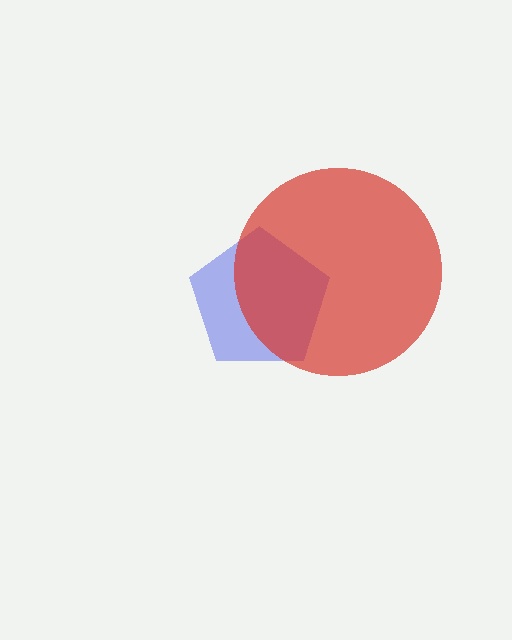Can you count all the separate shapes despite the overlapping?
Yes, there are 2 separate shapes.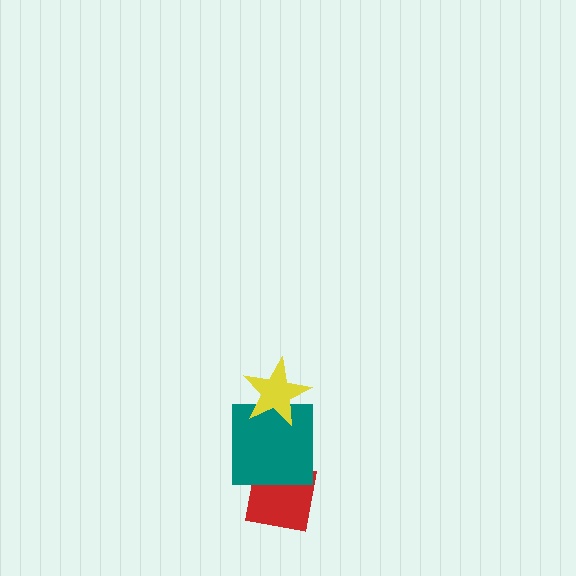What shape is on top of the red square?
The teal square is on top of the red square.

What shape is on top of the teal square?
The yellow star is on top of the teal square.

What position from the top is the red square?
The red square is 3rd from the top.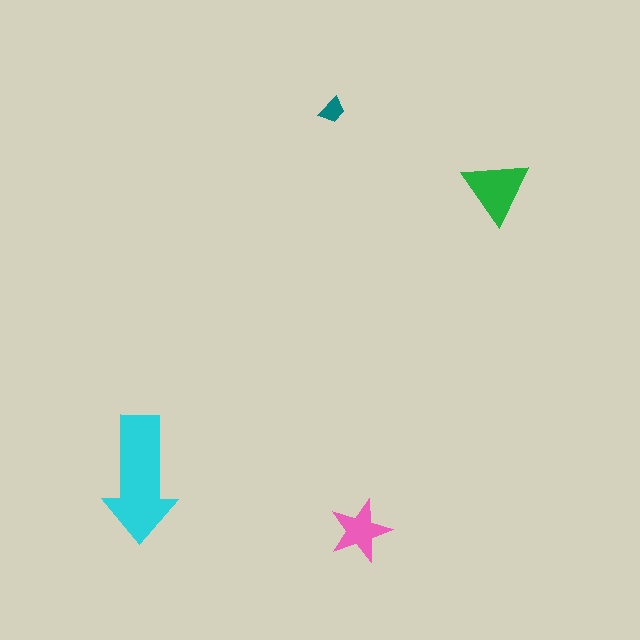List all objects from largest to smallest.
The cyan arrow, the green triangle, the pink star, the teal trapezoid.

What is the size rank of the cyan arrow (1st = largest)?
1st.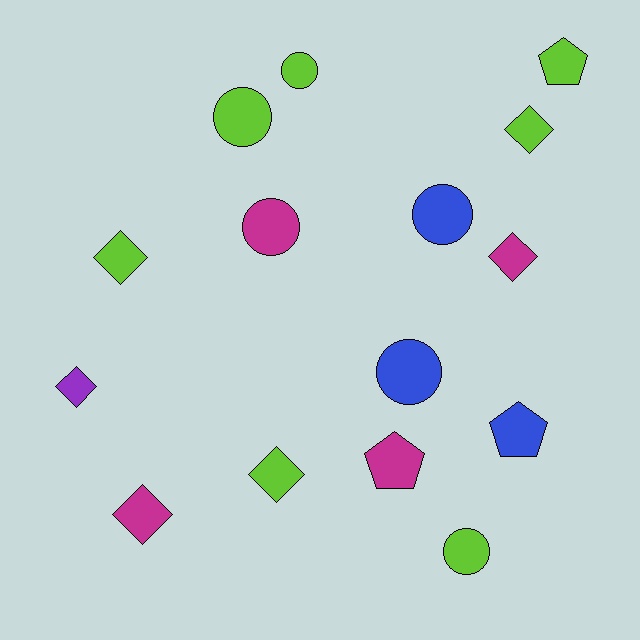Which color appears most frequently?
Lime, with 7 objects.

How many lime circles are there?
There are 3 lime circles.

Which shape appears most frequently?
Diamond, with 6 objects.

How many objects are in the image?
There are 15 objects.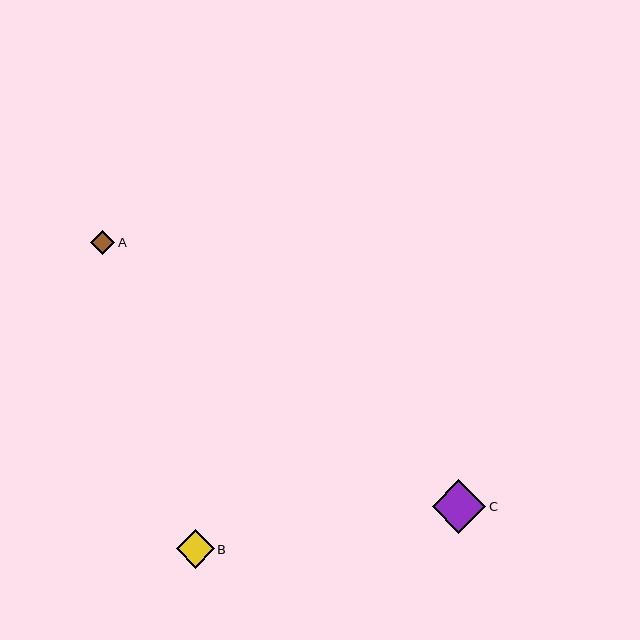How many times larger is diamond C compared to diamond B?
Diamond C is approximately 1.4 times the size of diamond B.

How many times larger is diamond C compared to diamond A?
Diamond C is approximately 2.2 times the size of diamond A.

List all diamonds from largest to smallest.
From largest to smallest: C, B, A.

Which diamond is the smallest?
Diamond A is the smallest with a size of approximately 24 pixels.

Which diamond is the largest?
Diamond C is the largest with a size of approximately 54 pixels.